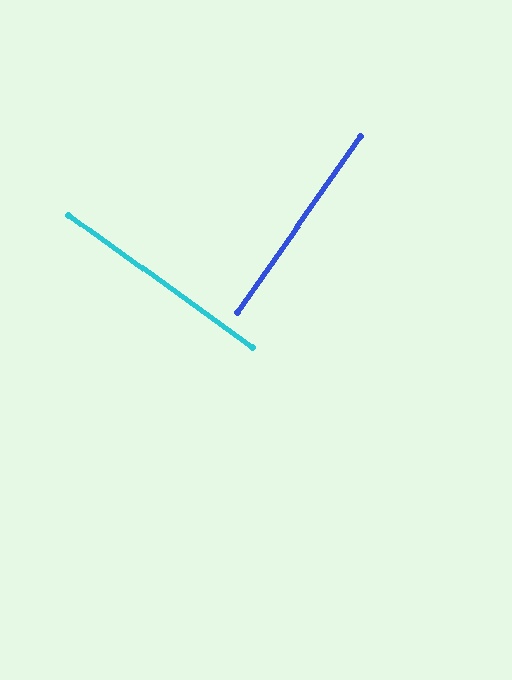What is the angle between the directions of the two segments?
Approximately 89 degrees.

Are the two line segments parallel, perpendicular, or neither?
Perpendicular — they meet at approximately 89°.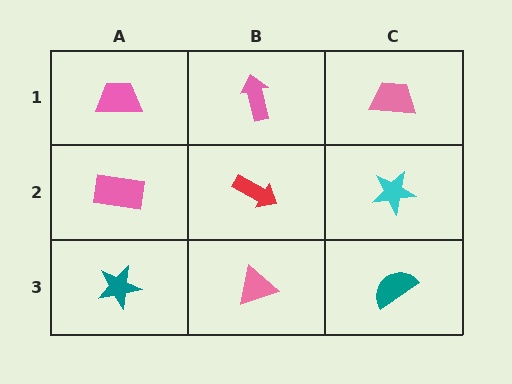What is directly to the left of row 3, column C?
A pink triangle.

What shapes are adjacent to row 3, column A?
A pink rectangle (row 2, column A), a pink triangle (row 3, column B).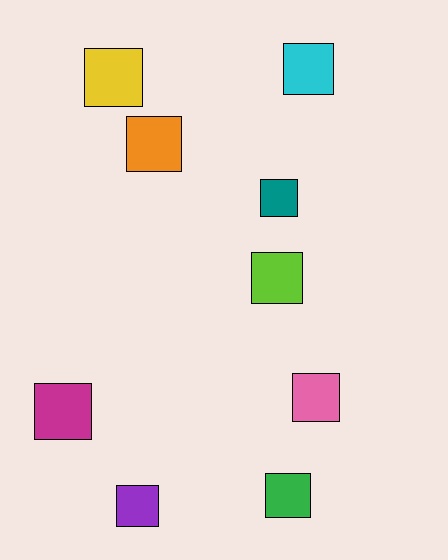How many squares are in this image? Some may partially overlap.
There are 9 squares.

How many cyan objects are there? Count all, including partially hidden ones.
There is 1 cyan object.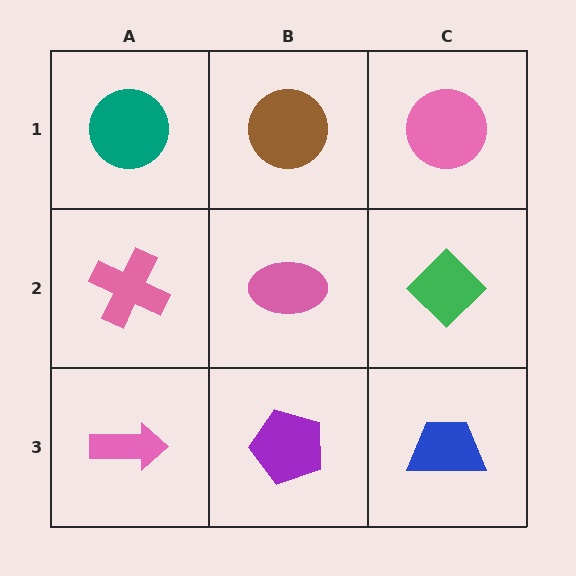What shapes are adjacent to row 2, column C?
A pink circle (row 1, column C), a blue trapezoid (row 3, column C), a pink ellipse (row 2, column B).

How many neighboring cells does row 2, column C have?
3.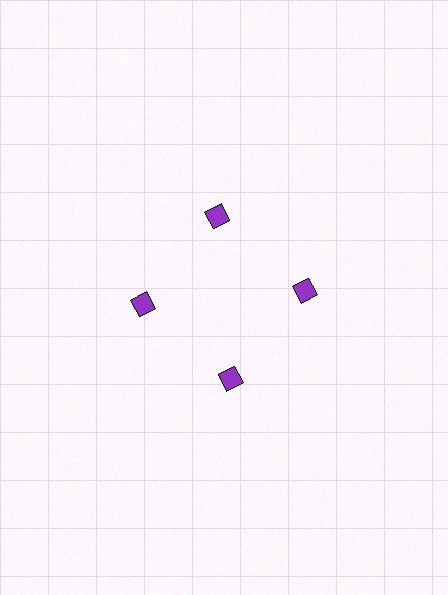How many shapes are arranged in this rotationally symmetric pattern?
There are 4 shapes, arranged in 4 groups of 1.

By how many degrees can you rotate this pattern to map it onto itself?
The pattern maps onto itself every 90 degrees of rotation.